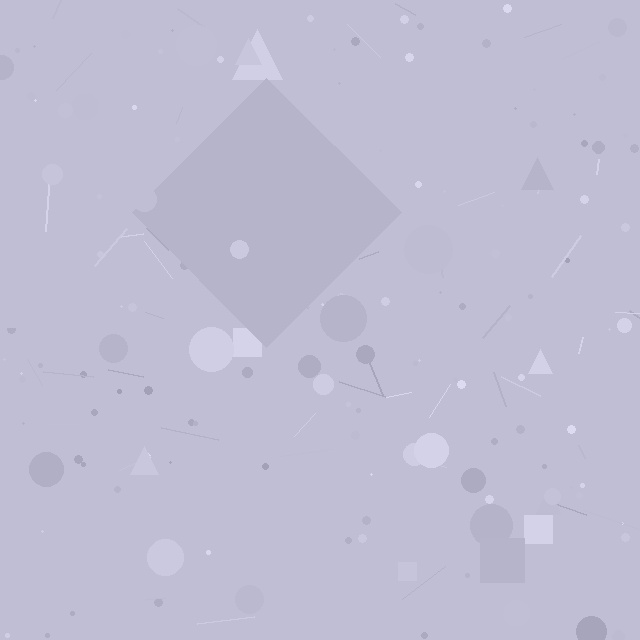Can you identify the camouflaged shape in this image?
The camouflaged shape is a diamond.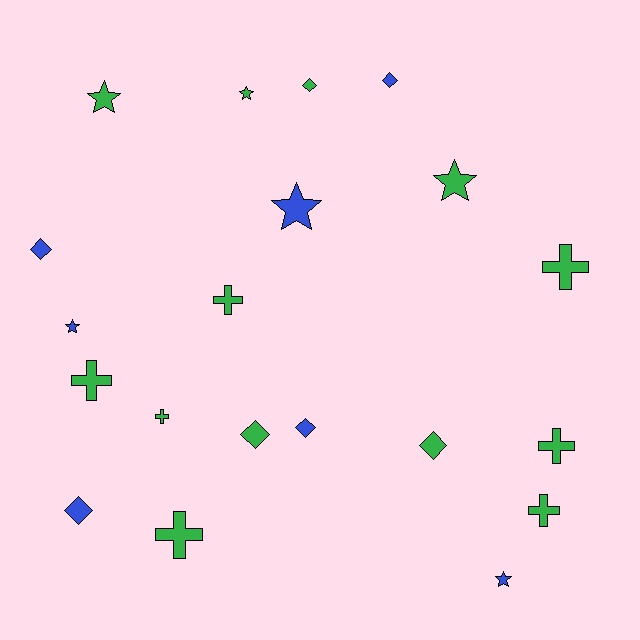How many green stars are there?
There are 3 green stars.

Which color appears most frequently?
Green, with 13 objects.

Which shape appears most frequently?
Cross, with 7 objects.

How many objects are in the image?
There are 20 objects.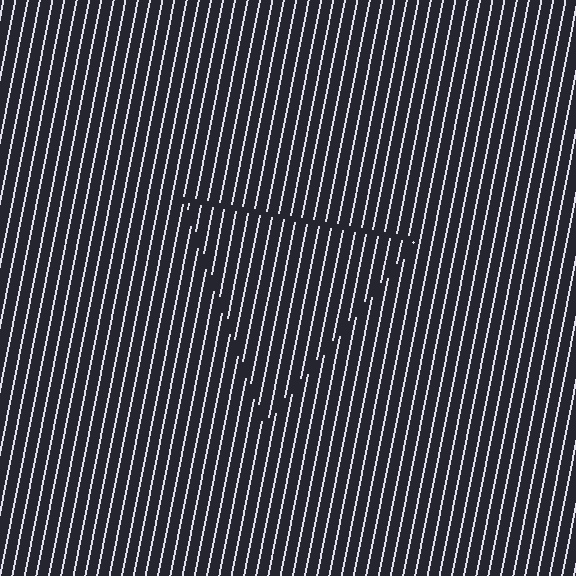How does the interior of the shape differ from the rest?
The interior of the shape contains the same grating, shifted by half a period — the contour is defined by the phase discontinuity where line-ends from the inner and outer gratings abut.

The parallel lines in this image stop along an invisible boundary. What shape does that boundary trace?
An illusory triangle. The interior of the shape contains the same grating, shifted by half a period — the contour is defined by the phase discontinuity where line-ends from the inner and outer gratings abut.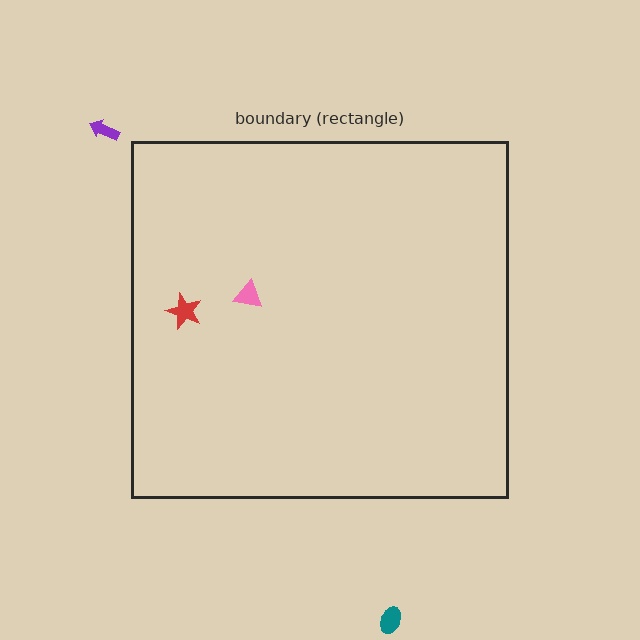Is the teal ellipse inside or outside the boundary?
Outside.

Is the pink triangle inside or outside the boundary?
Inside.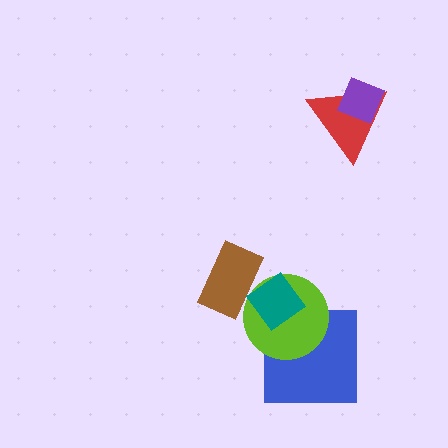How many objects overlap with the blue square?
2 objects overlap with the blue square.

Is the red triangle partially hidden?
Yes, it is partially covered by another shape.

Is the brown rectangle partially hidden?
No, no other shape covers it.